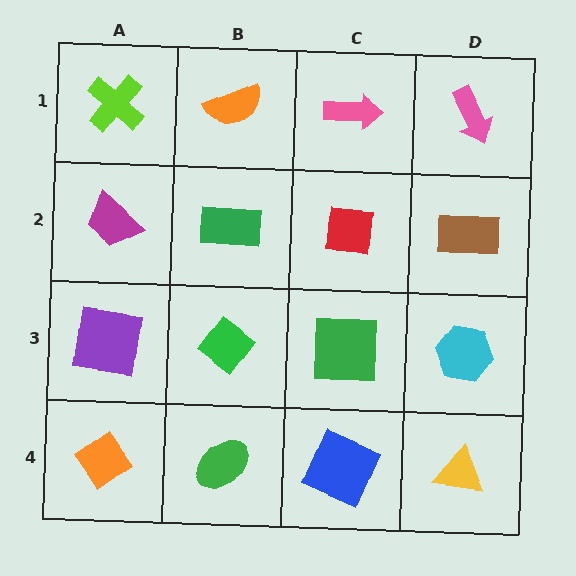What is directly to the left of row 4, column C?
A green ellipse.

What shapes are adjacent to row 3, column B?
A green rectangle (row 2, column B), a green ellipse (row 4, column B), a purple square (row 3, column A), a green square (row 3, column C).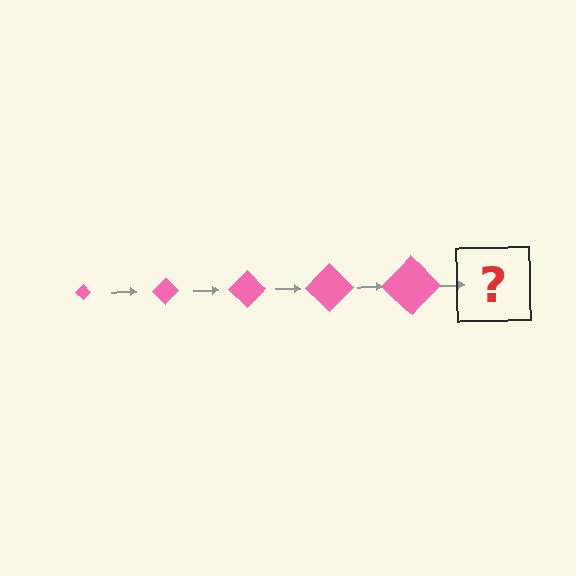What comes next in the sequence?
The next element should be a pink diamond, larger than the previous one.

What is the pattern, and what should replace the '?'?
The pattern is that the diamond gets progressively larger each step. The '?' should be a pink diamond, larger than the previous one.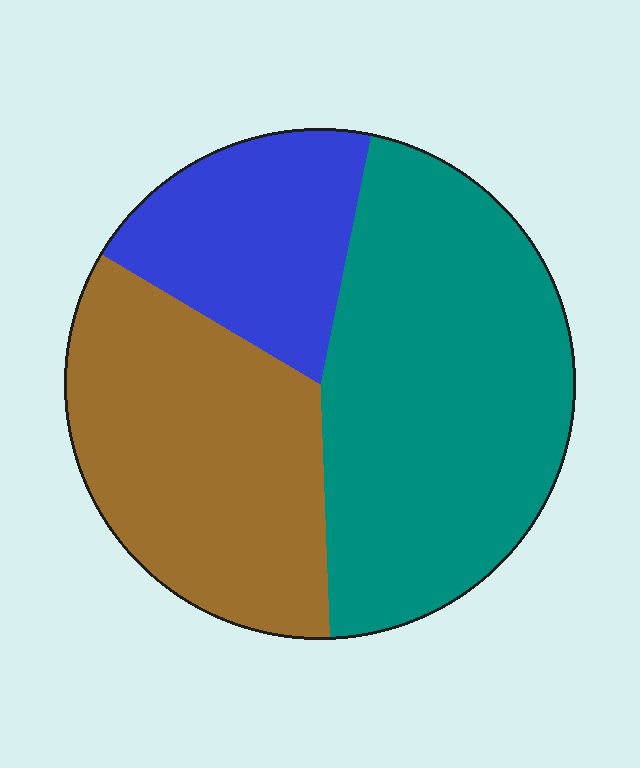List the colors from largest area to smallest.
From largest to smallest: teal, brown, blue.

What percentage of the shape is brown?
Brown takes up about one third (1/3) of the shape.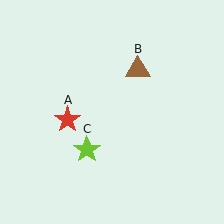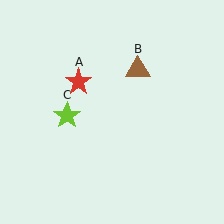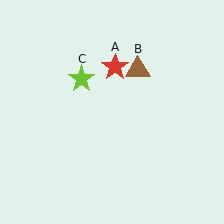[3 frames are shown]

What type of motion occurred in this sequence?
The red star (object A), lime star (object C) rotated clockwise around the center of the scene.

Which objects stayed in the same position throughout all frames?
Brown triangle (object B) remained stationary.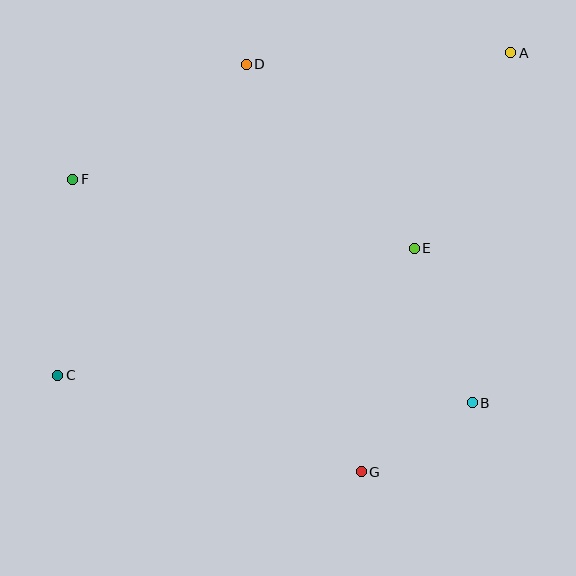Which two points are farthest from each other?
Points A and C are farthest from each other.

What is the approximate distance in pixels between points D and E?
The distance between D and E is approximately 249 pixels.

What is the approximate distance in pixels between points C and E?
The distance between C and E is approximately 379 pixels.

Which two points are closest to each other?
Points B and G are closest to each other.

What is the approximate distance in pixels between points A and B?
The distance between A and B is approximately 352 pixels.